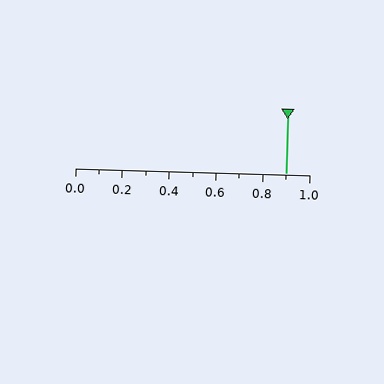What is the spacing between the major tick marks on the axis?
The major ticks are spaced 0.2 apart.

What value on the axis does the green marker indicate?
The marker indicates approximately 0.9.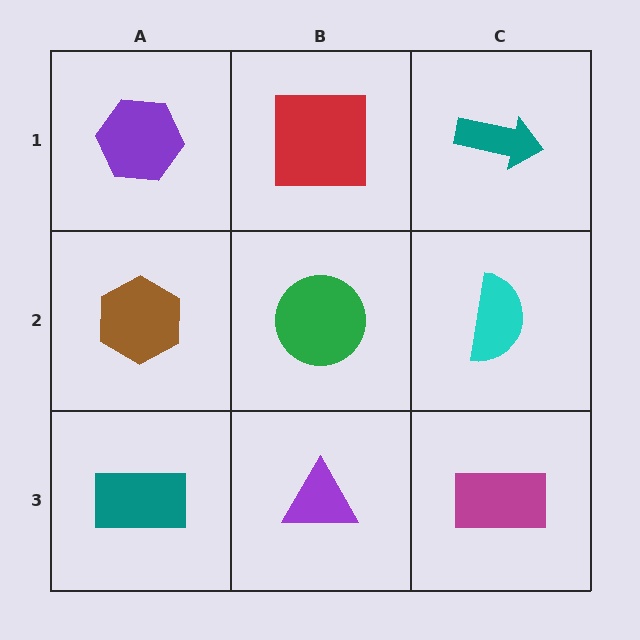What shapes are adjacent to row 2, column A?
A purple hexagon (row 1, column A), a teal rectangle (row 3, column A), a green circle (row 2, column B).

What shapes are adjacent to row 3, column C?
A cyan semicircle (row 2, column C), a purple triangle (row 3, column B).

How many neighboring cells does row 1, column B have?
3.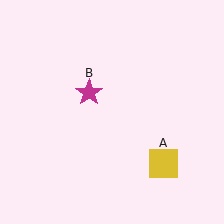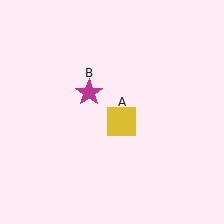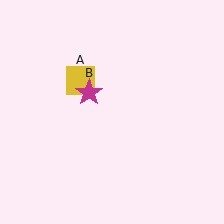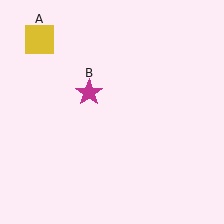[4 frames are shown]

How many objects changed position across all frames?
1 object changed position: yellow square (object A).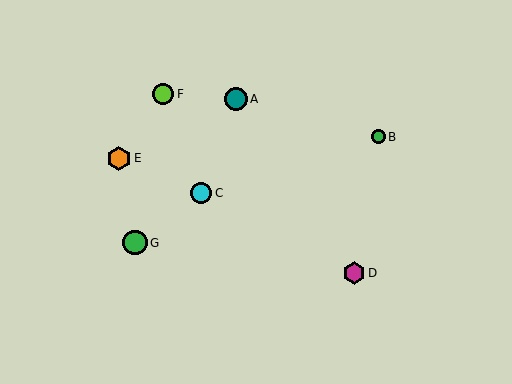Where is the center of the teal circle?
The center of the teal circle is at (236, 99).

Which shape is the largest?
The green circle (labeled G) is the largest.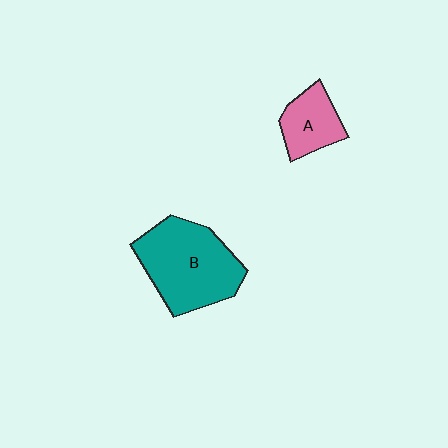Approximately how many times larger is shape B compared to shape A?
Approximately 2.2 times.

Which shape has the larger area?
Shape B (teal).